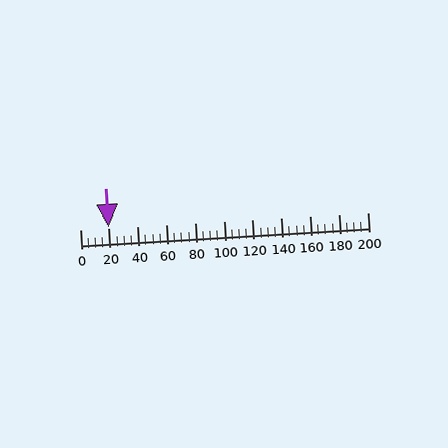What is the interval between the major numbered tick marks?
The major tick marks are spaced 20 units apart.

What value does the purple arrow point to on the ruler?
The purple arrow points to approximately 20.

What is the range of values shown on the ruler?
The ruler shows values from 0 to 200.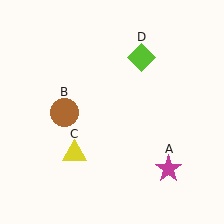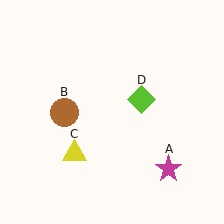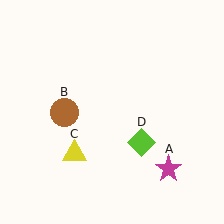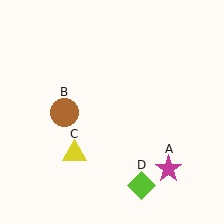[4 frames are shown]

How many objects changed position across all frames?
1 object changed position: lime diamond (object D).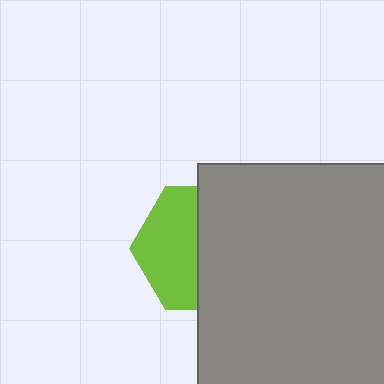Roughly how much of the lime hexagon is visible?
About half of it is visible (roughly 47%).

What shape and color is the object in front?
The object in front is a gray square.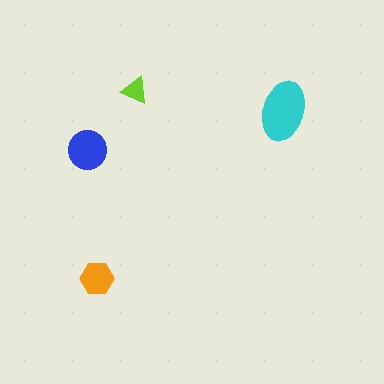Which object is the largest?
The cyan ellipse.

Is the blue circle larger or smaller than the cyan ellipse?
Smaller.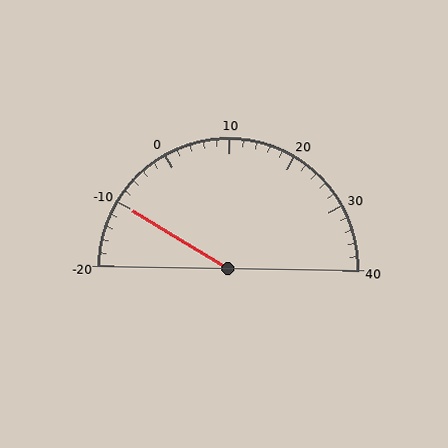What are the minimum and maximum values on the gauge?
The gauge ranges from -20 to 40.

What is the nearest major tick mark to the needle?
The nearest major tick mark is -10.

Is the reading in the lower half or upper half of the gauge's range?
The reading is in the lower half of the range (-20 to 40).